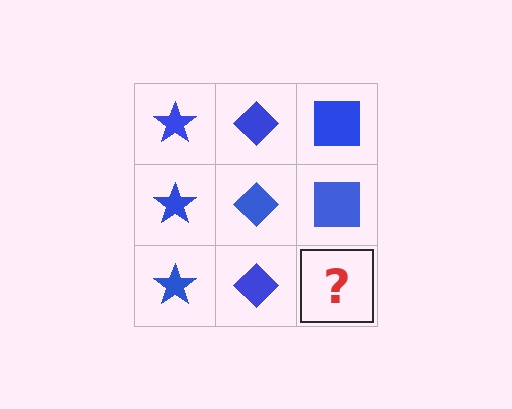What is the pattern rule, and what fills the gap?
The rule is that each column has a consistent shape. The gap should be filled with a blue square.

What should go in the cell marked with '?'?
The missing cell should contain a blue square.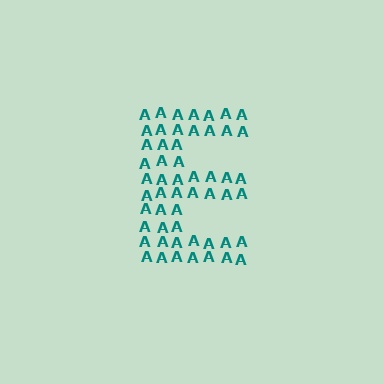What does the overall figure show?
The overall figure shows the letter E.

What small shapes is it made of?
It is made of small letter A's.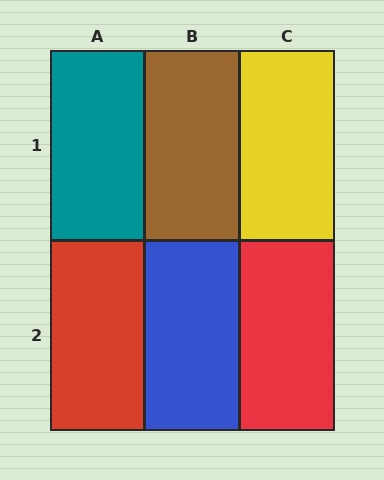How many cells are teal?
1 cell is teal.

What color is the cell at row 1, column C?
Yellow.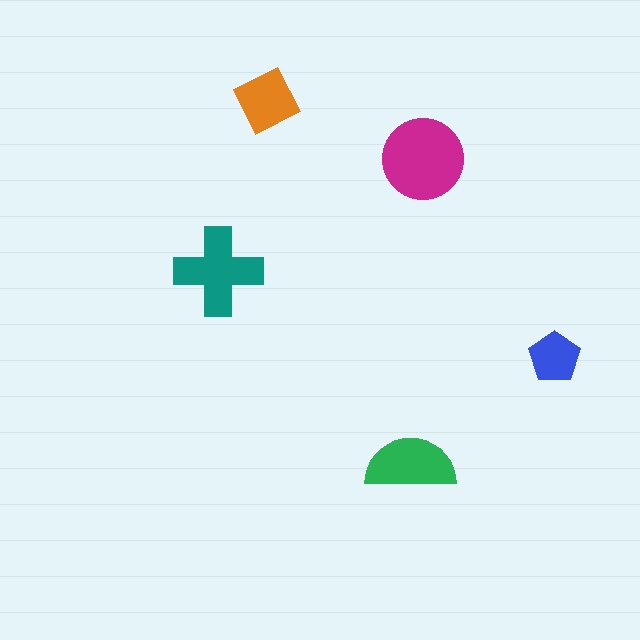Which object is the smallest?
The blue pentagon.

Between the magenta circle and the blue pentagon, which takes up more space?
The magenta circle.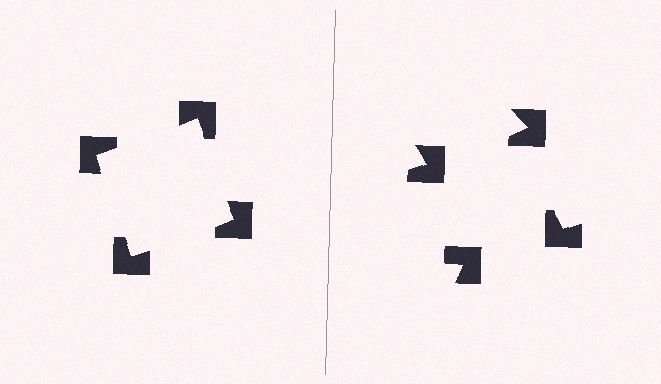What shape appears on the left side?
An illusory square.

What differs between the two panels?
The notched squares are positioned identically on both sides; only the wedge orientations differ. On the left they align to a square; on the right they are misaligned.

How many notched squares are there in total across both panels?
8 — 4 on each side.